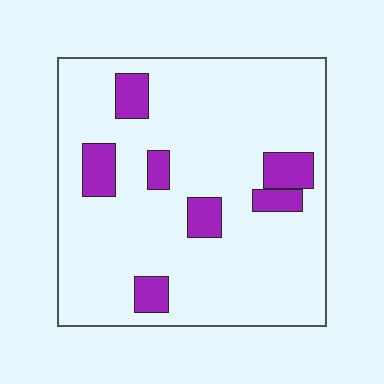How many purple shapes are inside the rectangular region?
7.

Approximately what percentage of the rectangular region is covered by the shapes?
Approximately 15%.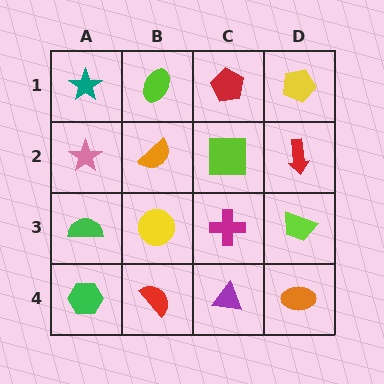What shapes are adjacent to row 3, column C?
A lime square (row 2, column C), a purple triangle (row 4, column C), a yellow circle (row 3, column B), a lime trapezoid (row 3, column D).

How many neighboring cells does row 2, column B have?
4.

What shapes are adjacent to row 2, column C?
A red pentagon (row 1, column C), a magenta cross (row 3, column C), an orange semicircle (row 2, column B), a red arrow (row 2, column D).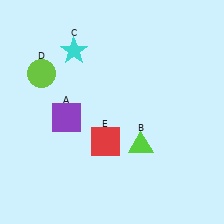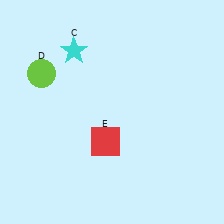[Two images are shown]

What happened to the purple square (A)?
The purple square (A) was removed in Image 2. It was in the bottom-left area of Image 1.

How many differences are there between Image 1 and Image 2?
There are 2 differences between the two images.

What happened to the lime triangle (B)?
The lime triangle (B) was removed in Image 2. It was in the bottom-right area of Image 1.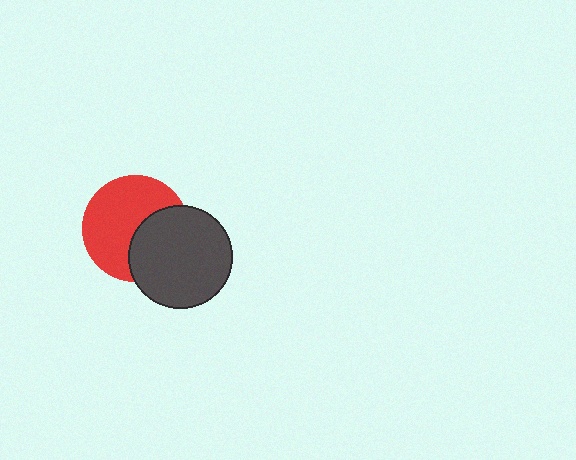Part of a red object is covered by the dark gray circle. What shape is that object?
It is a circle.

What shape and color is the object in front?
The object in front is a dark gray circle.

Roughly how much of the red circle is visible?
About half of it is visible (roughly 62%).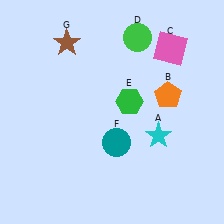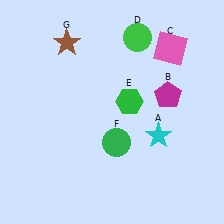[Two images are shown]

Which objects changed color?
B changed from orange to magenta. F changed from teal to green.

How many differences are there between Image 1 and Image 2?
There are 2 differences between the two images.